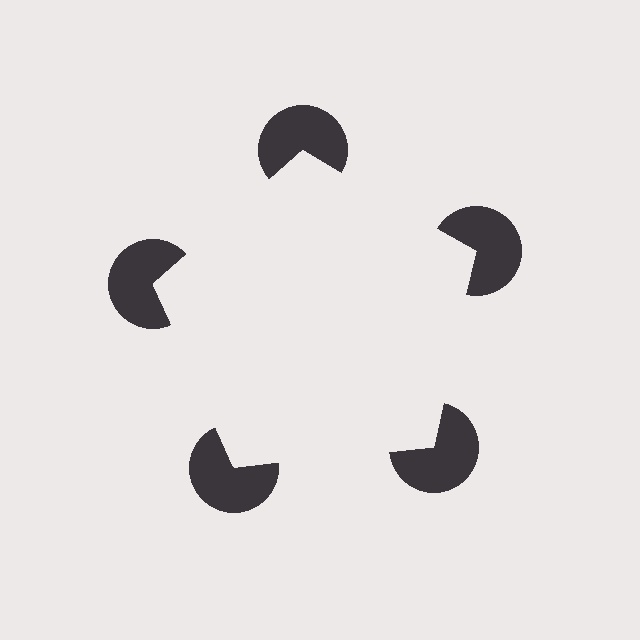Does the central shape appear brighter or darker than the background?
It typically appears slightly brighter than the background, even though no actual brightness change is drawn.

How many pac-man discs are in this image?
There are 5 — one at each vertex of the illusory pentagon.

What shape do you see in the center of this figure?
An illusory pentagon — its edges are inferred from the aligned wedge cuts in the pac-man discs, not physically drawn.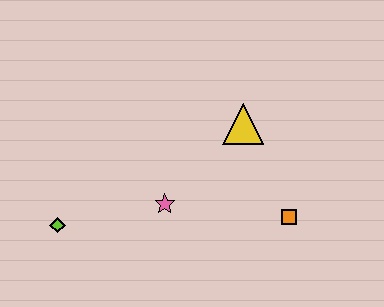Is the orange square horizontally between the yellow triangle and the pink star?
No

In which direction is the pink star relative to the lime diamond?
The pink star is to the right of the lime diamond.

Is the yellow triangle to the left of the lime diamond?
No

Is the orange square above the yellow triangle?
No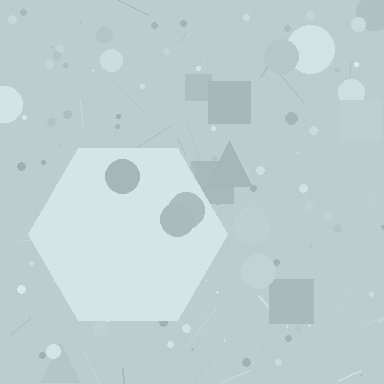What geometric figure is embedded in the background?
A hexagon is embedded in the background.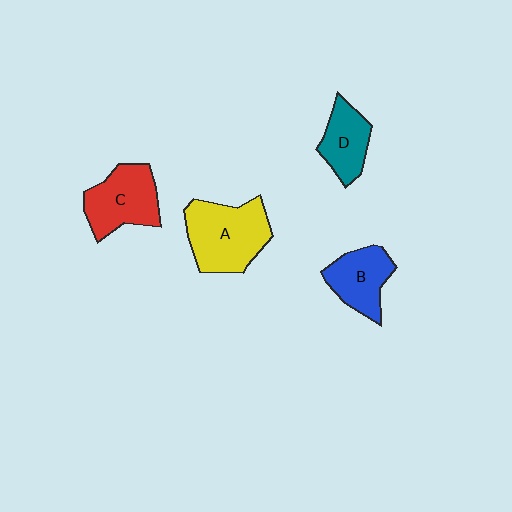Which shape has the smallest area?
Shape D (teal).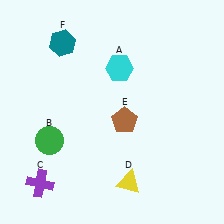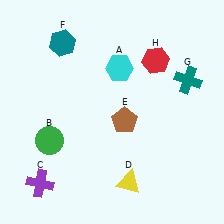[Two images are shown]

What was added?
A teal cross (G), a red hexagon (H) were added in Image 2.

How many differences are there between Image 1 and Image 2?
There are 2 differences between the two images.